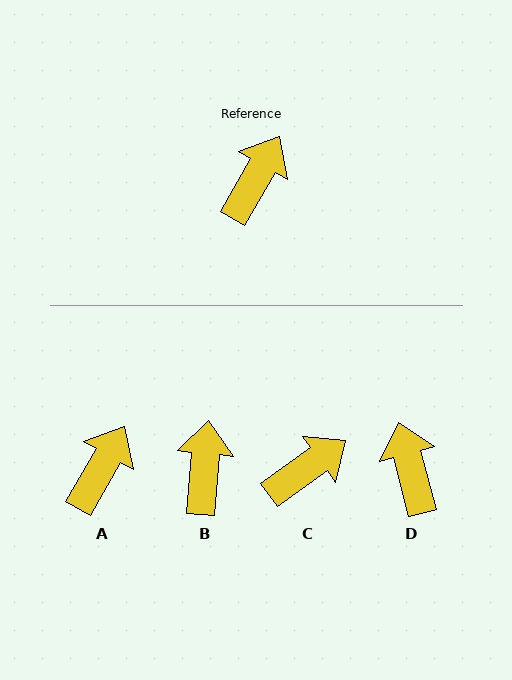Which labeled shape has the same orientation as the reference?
A.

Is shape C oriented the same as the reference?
No, it is off by about 24 degrees.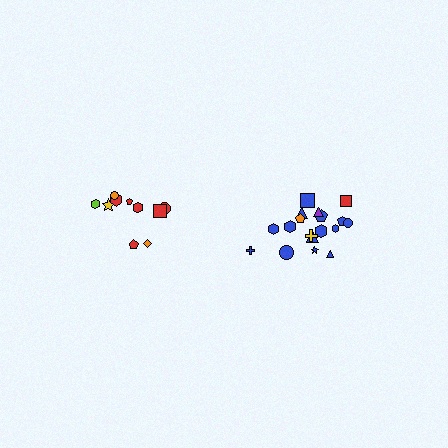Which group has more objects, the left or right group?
The right group.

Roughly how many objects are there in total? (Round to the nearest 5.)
Roughly 30 objects in total.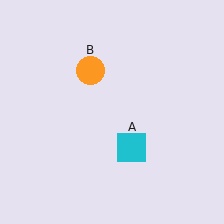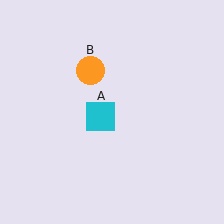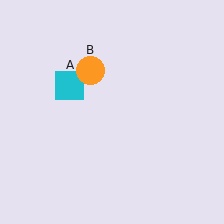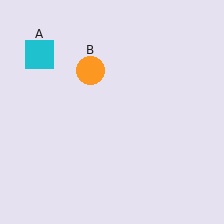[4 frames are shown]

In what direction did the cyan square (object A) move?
The cyan square (object A) moved up and to the left.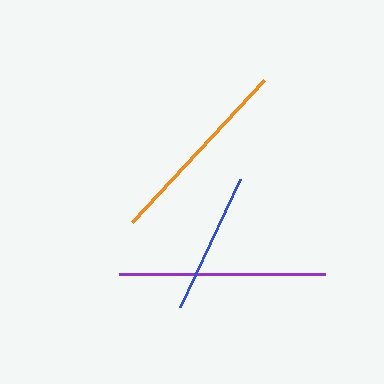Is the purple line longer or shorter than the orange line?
The purple line is longer than the orange line.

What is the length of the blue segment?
The blue segment is approximately 142 pixels long.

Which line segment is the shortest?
The blue line is the shortest at approximately 142 pixels.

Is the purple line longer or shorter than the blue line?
The purple line is longer than the blue line.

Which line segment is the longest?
The purple line is the longest at approximately 206 pixels.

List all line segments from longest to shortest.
From longest to shortest: purple, orange, blue.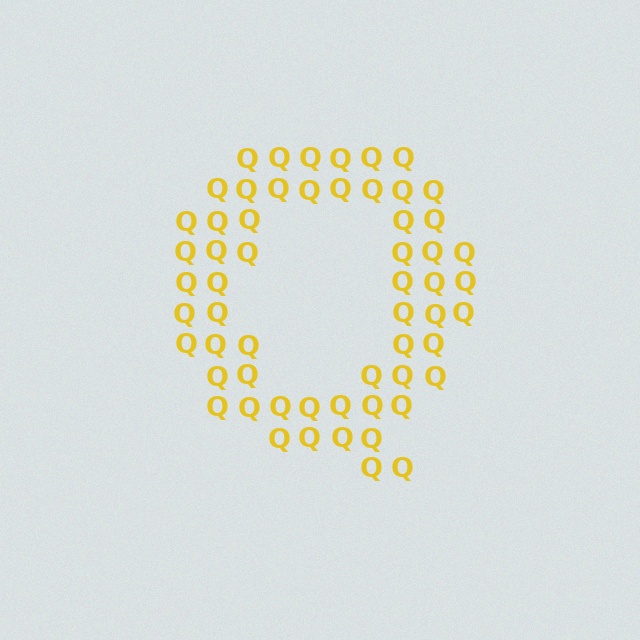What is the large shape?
The large shape is the letter Q.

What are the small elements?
The small elements are letter Q's.